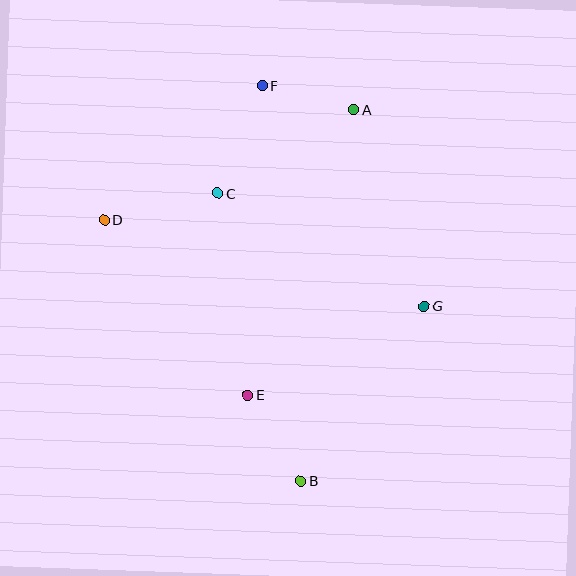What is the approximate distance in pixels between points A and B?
The distance between A and B is approximately 375 pixels.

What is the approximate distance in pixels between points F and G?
The distance between F and G is approximately 273 pixels.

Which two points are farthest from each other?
Points B and F are farthest from each other.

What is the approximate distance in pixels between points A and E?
The distance between A and E is approximately 305 pixels.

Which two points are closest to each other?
Points A and F are closest to each other.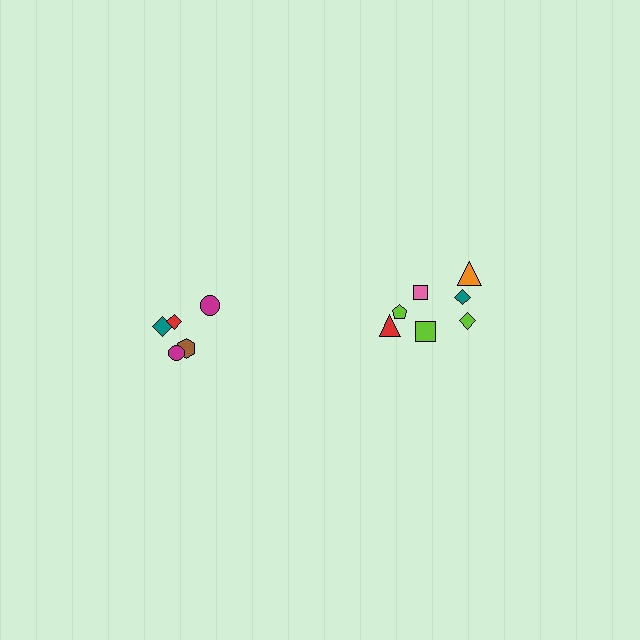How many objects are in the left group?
There are 5 objects.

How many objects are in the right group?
There are 7 objects.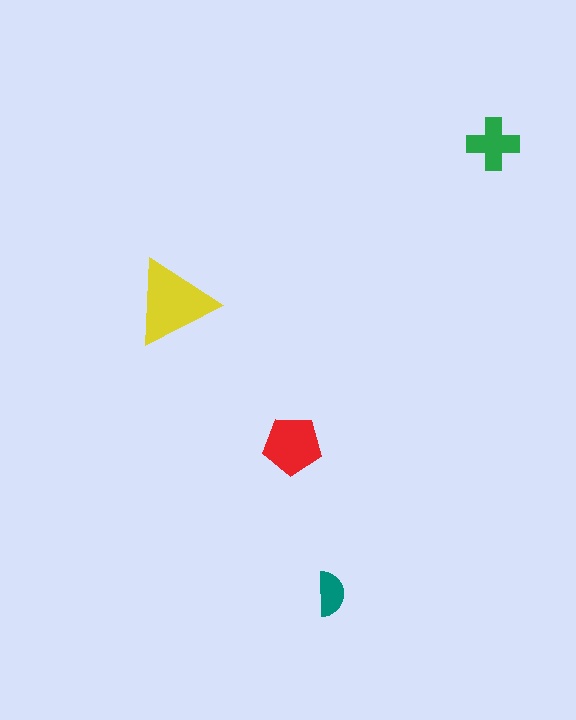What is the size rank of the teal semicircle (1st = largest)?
4th.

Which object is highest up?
The green cross is topmost.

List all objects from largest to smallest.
The yellow triangle, the red pentagon, the green cross, the teal semicircle.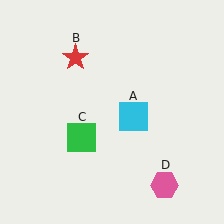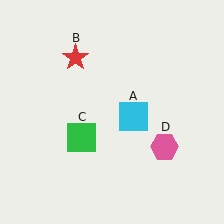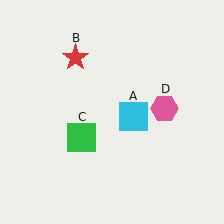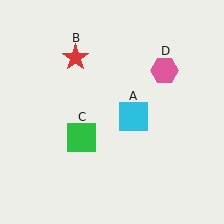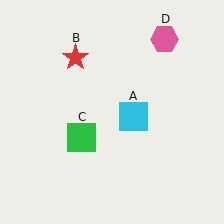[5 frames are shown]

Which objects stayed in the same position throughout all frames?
Cyan square (object A) and red star (object B) and green square (object C) remained stationary.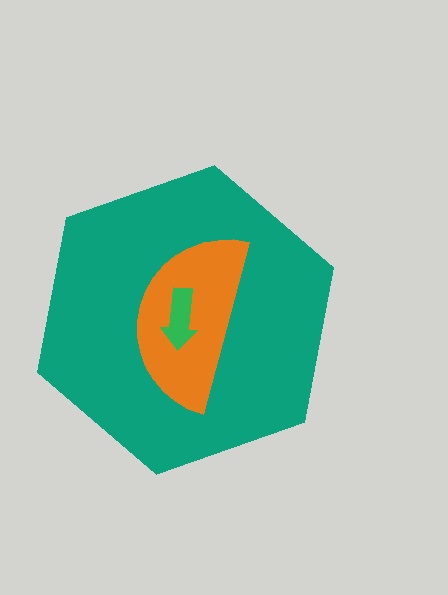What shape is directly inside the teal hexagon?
The orange semicircle.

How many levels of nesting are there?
3.